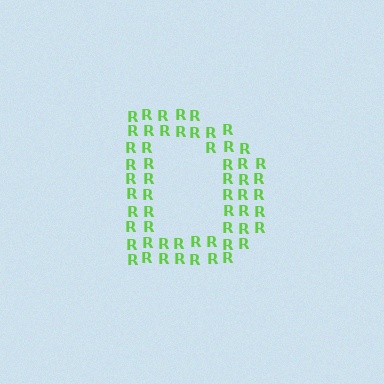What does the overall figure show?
The overall figure shows the letter D.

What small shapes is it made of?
It is made of small letter R's.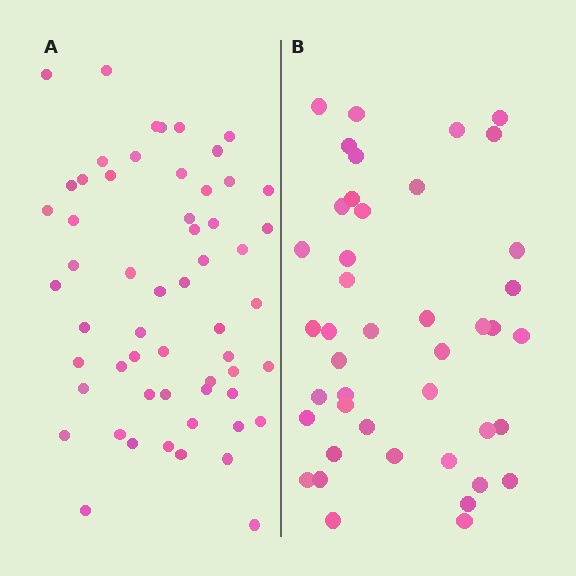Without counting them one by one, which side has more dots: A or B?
Region A (the left region) has more dots.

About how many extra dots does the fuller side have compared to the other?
Region A has approximately 15 more dots than region B.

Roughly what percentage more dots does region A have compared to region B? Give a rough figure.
About 35% more.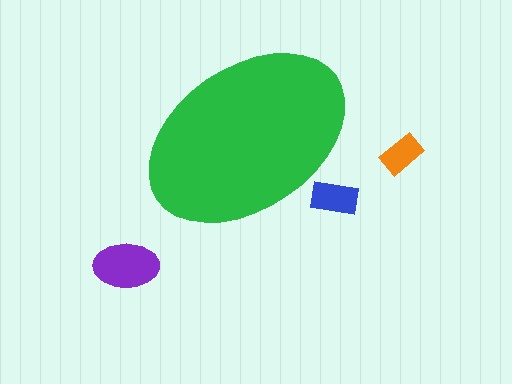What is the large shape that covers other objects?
A green ellipse.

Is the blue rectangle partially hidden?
Yes, the blue rectangle is partially hidden behind the green ellipse.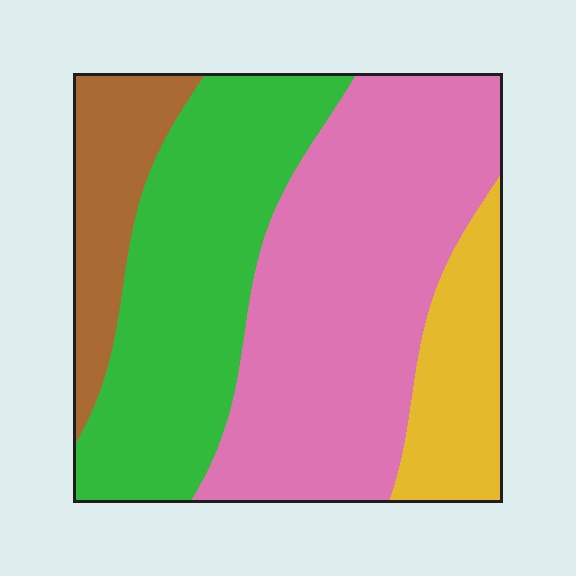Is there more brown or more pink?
Pink.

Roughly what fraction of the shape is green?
Green takes up between a sixth and a third of the shape.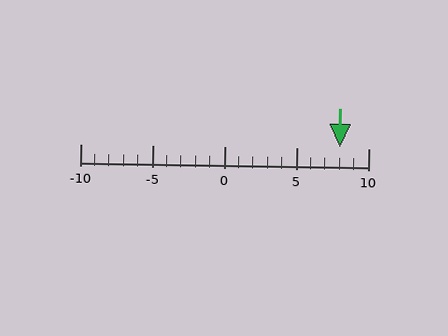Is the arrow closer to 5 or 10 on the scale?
The arrow is closer to 10.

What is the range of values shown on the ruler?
The ruler shows values from -10 to 10.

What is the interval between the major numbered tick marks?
The major tick marks are spaced 5 units apart.